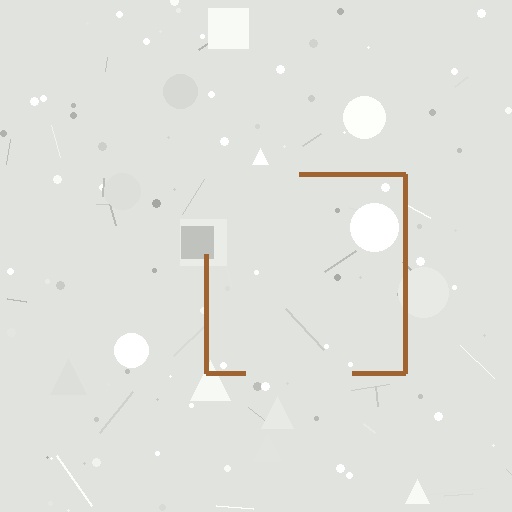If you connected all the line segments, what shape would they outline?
They would outline a square.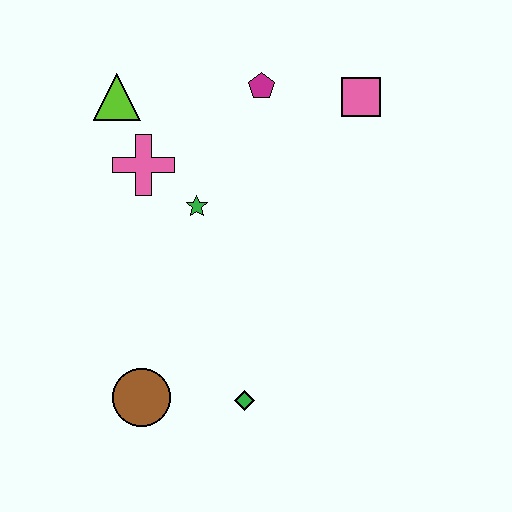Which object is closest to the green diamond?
The brown circle is closest to the green diamond.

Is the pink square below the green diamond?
No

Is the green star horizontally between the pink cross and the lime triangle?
No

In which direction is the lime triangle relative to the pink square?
The lime triangle is to the left of the pink square.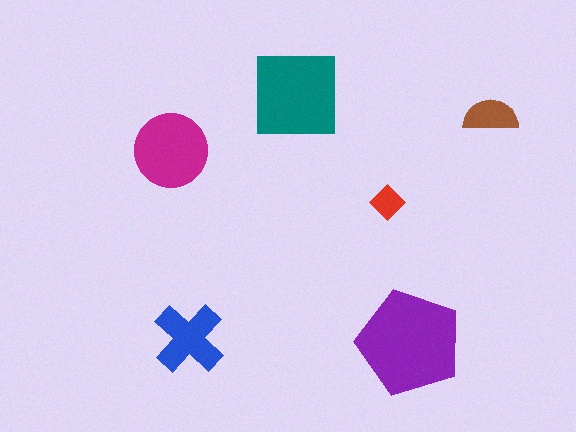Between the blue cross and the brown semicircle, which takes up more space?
The blue cross.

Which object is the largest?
The purple pentagon.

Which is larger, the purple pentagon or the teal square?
The purple pentagon.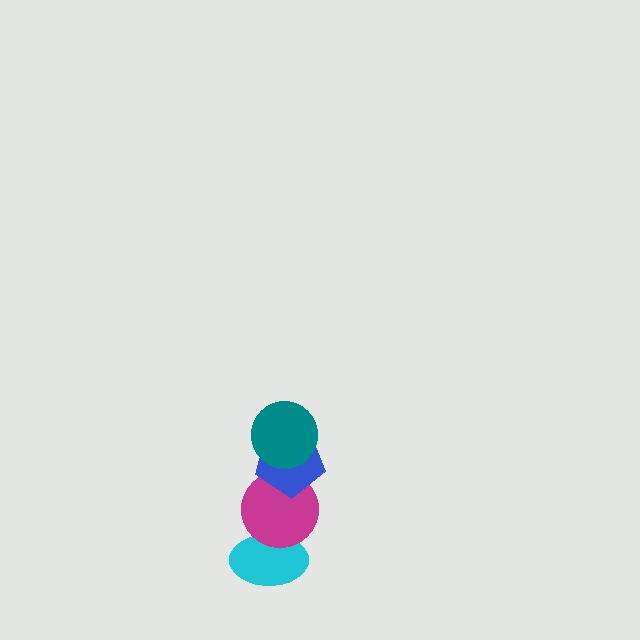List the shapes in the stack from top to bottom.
From top to bottom: the teal circle, the blue pentagon, the magenta circle, the cyan ellipse.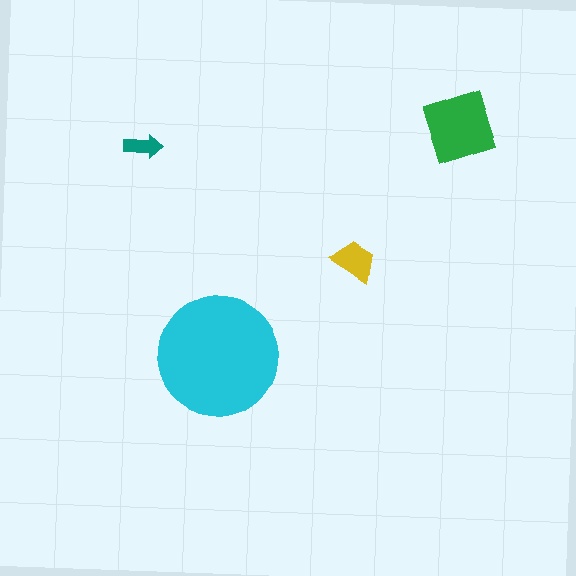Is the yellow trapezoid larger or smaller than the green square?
Smaller.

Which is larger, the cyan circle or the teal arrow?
The cyan circle.